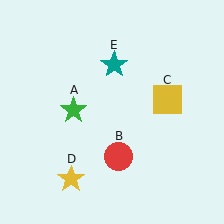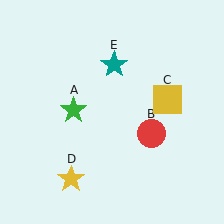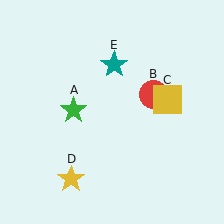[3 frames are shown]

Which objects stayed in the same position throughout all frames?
Green star (object A) and yellow square (object C) and yellow star (object D) and teal star (object E) remained stationary.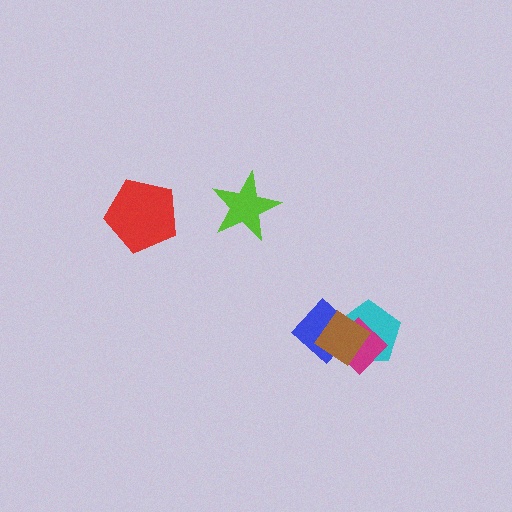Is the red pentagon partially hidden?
No, no other shape covers it.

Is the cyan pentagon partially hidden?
Yes, it is partially covered by another shape.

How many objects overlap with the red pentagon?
0 objects overlap with the red pentagon.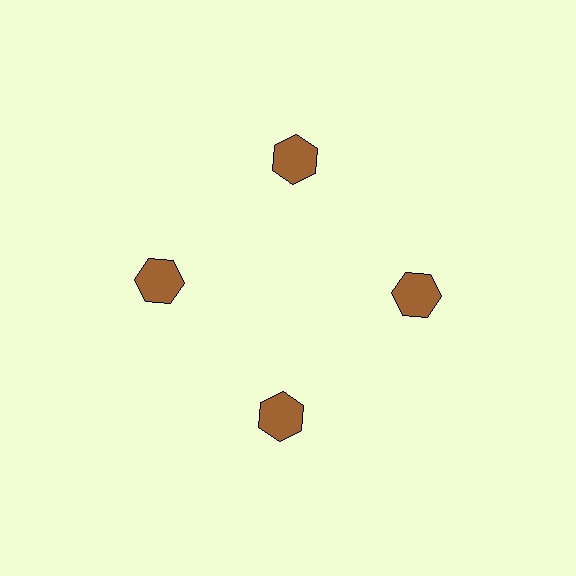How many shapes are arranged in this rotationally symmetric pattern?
There are 4 shapes, arranged in 4 groups of 1.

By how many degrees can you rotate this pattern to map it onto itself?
The pattern maps onto itself every 90 degrees of rotation.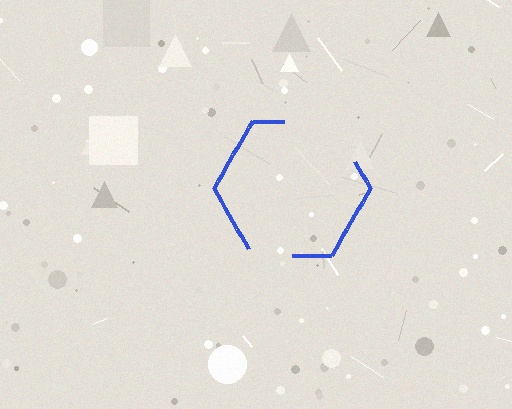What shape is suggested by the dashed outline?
The dashed outline suggests a hexagon.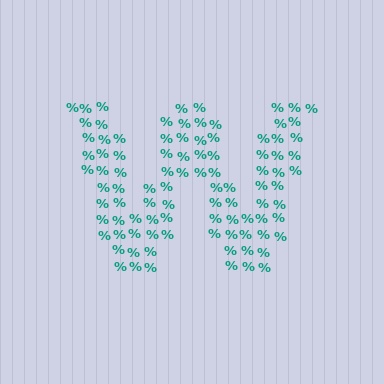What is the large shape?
The large shape is the letter W.